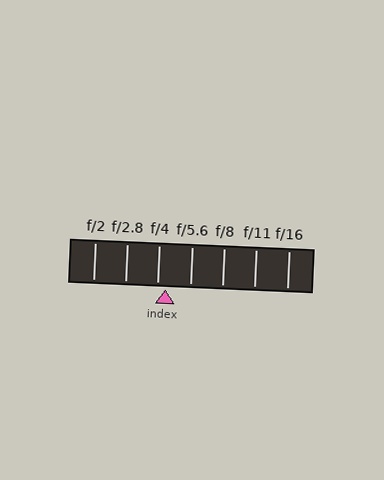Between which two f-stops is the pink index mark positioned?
The index mark is between f/4 and f/5.6.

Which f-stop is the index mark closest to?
The index mark is closest to f/4.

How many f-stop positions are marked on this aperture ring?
There are 7 f-stop positions marked.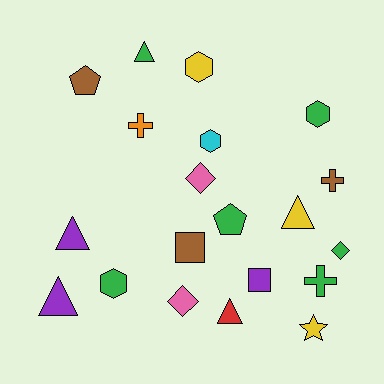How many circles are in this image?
There are no circles.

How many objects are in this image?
There are 20 objects.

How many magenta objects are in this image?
There are no magenta objects.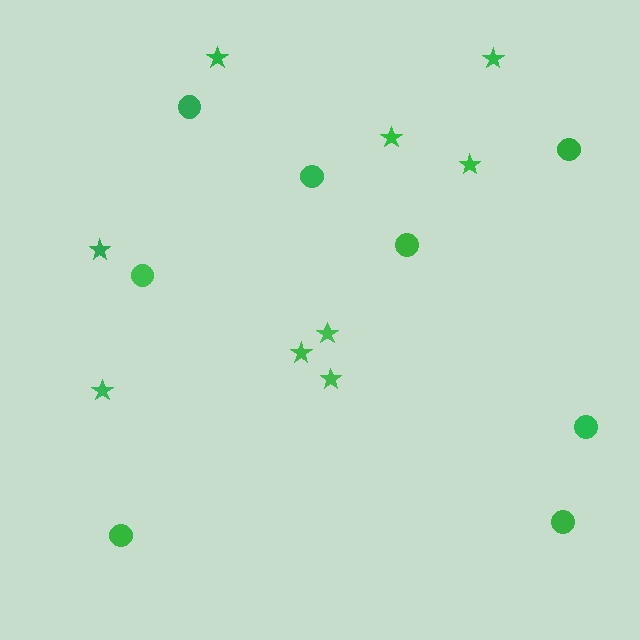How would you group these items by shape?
There are 2 groups: one group of stars (9) and one group of circles (8).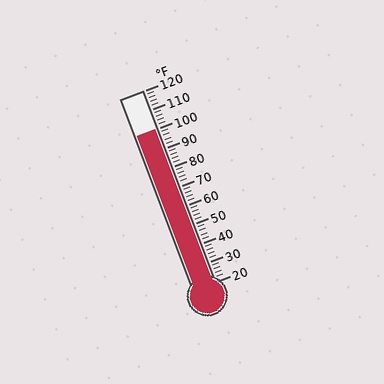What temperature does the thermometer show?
The thermometer shows approximately 100°F.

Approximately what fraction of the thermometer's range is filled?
The thermometer is filled to approximately 80% of its range.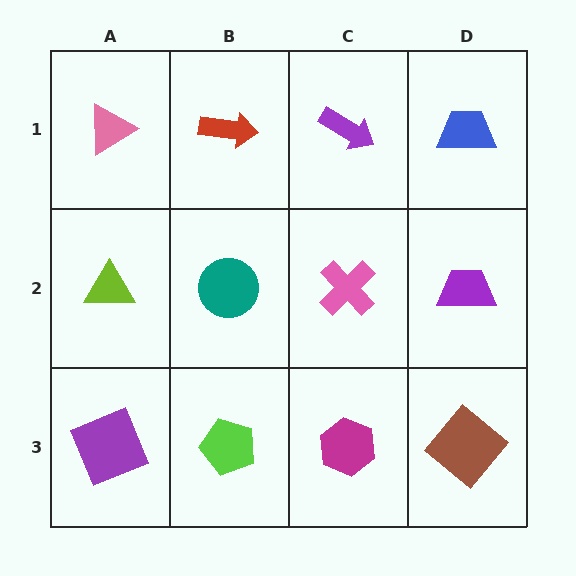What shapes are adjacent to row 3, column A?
A lime triangle (row 2, column A), a lime pentagon (row 3, column B).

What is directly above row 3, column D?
A purple trapezoid.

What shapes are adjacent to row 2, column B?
A red arrow (row 1, column B), a lime pentagon (row 3, column B), a lime triangle (row 2, column A), a pink cross (row 2, column C).